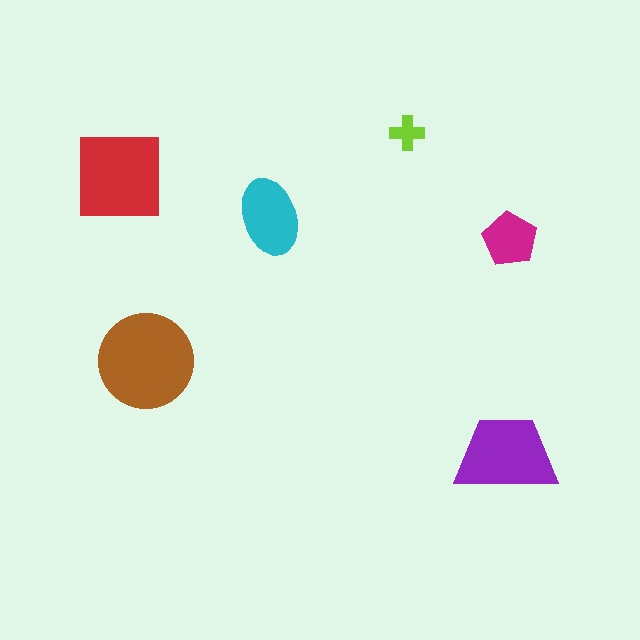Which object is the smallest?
The lime cross.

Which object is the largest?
The brown circle.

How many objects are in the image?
There are 6 objects in the image.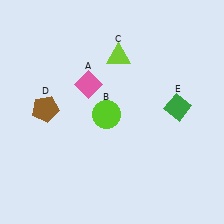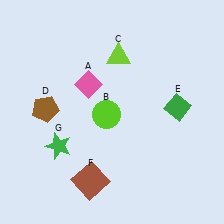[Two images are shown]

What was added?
A brown square (F), a green star (G) were added in Image 2.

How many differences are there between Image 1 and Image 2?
There are 2 differences between the two images.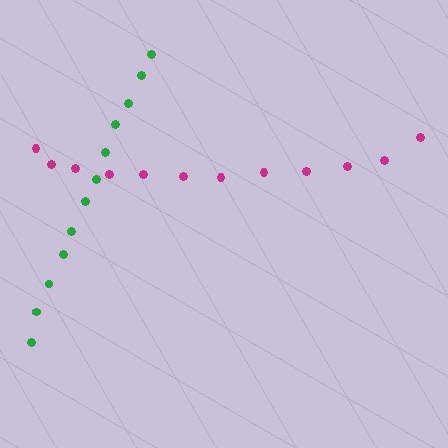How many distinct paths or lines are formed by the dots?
There are 2 distinct paths.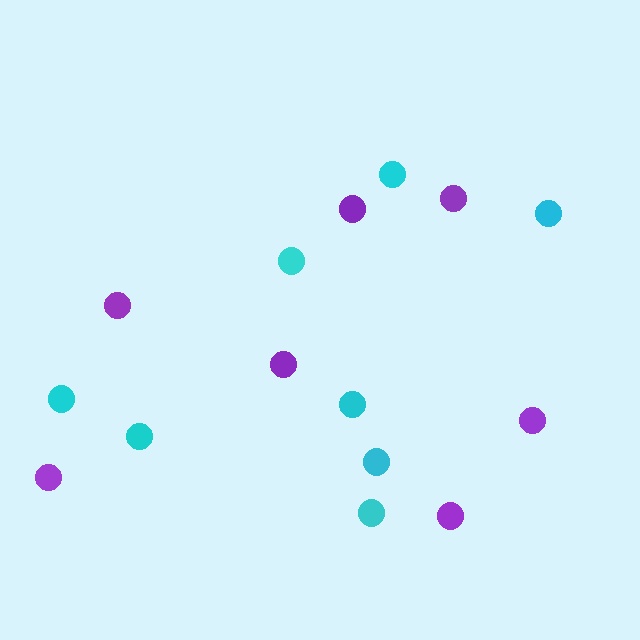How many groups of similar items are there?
There are 2 groups: one group of purple circles (7) and one group of cyan circles (8).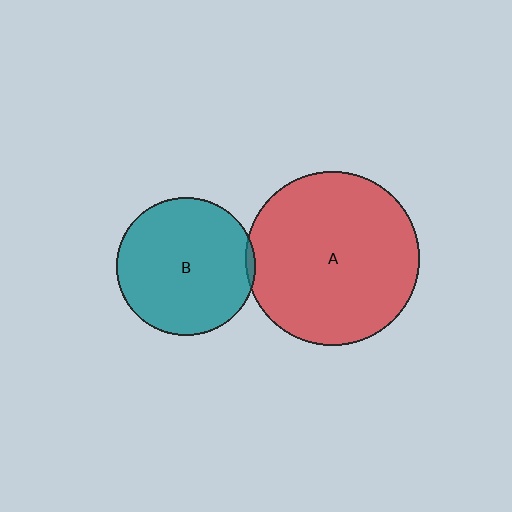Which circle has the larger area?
Circle A (red).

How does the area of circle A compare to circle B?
Approximately 1.6 times.